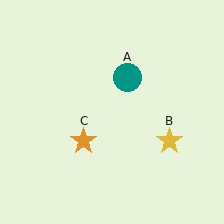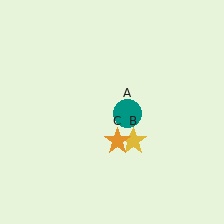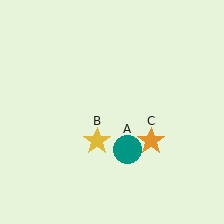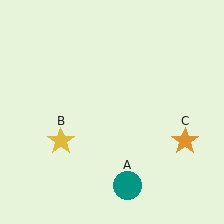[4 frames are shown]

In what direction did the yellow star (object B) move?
The yellow star (object B) moved left.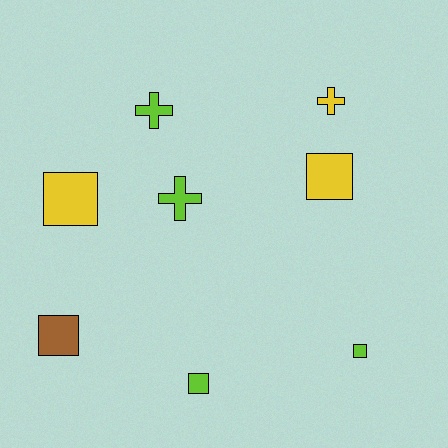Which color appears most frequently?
Lime, with 4 objects.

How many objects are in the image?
There are 8 objects.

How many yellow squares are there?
There are 2 yellow squares.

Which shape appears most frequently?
Square, with 5 objects.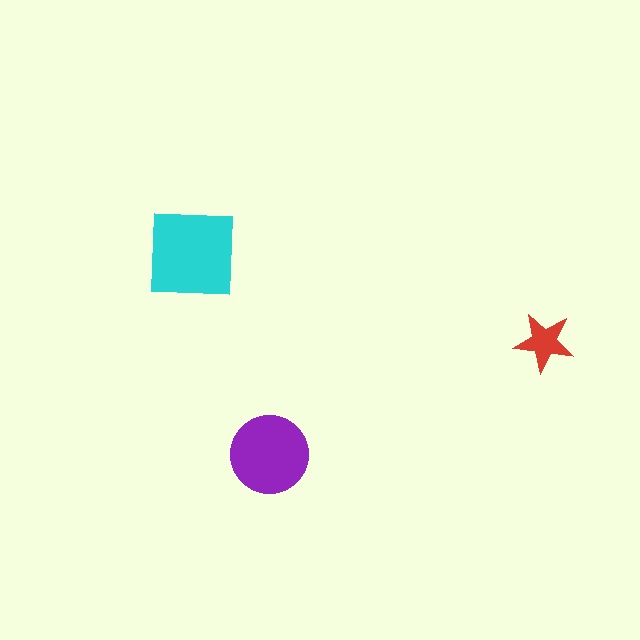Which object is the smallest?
The red star.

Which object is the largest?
The cyan square.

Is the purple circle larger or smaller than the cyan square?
Smaller.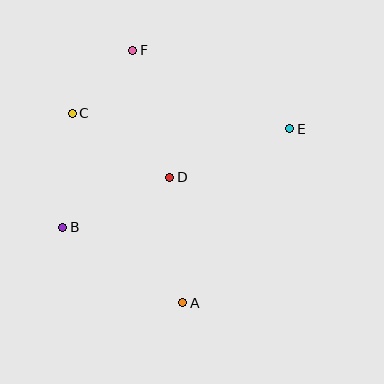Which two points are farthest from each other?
Points A and F are farthest from each other.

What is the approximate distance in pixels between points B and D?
The distance between B and D is approximately 118 pixels.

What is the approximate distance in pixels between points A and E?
The distance between A and E is approximately 204 pixels.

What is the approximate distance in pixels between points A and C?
The distance between A and C is approximately 219 pixels.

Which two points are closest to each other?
Points C and F are closest to each other.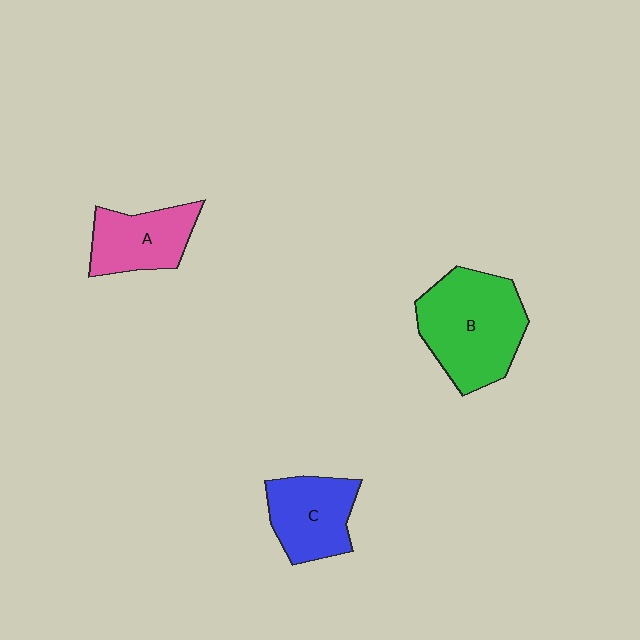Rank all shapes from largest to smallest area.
From largest to smallest: B (green), C (blue), A (pink).